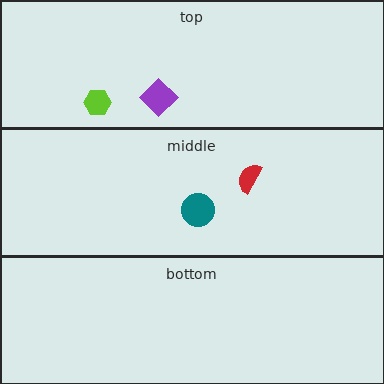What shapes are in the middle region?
The teal circle, the red semicircle.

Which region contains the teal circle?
The middle region.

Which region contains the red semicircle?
The middle region.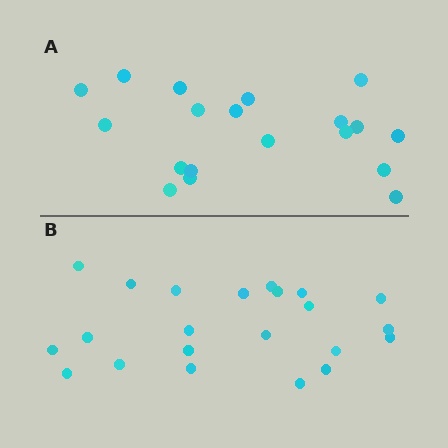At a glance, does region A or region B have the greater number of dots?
Region B (the bottom region) has more dots.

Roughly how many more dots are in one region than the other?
Region B has just a few more — roughly 2 or 3 more dots than region A.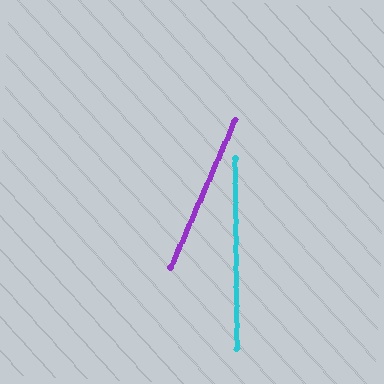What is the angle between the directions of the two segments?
Approximately 24 degrees.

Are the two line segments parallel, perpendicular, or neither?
Neither parallel nor perpendicular — they differ by about 24°.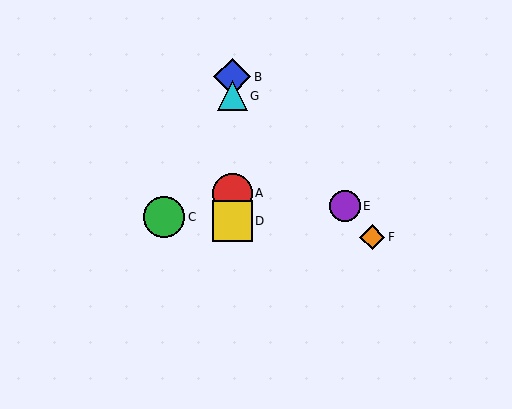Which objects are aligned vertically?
Objects A, B, D, G are aligned vertically.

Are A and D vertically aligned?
Yes, both are at x≈232.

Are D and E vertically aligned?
No, D is at x≈232 and E is at x≈345.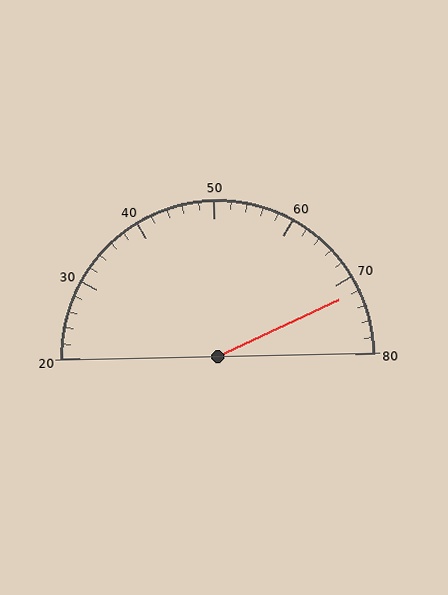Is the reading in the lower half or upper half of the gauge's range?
The reading is in the upper half of the range (20 to 80).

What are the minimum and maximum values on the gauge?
The gauge ranges from 20 to 80.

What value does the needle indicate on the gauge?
The needle indicates approximately 72.